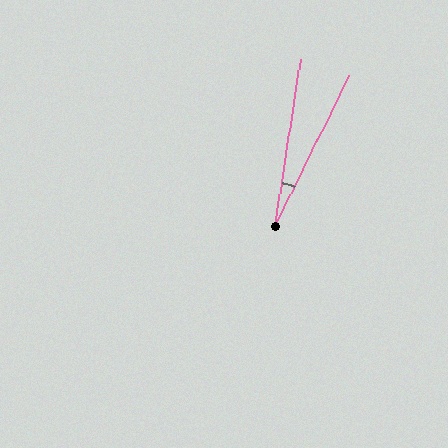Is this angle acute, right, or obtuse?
It is acute.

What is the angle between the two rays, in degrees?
Approximately 17 degrees.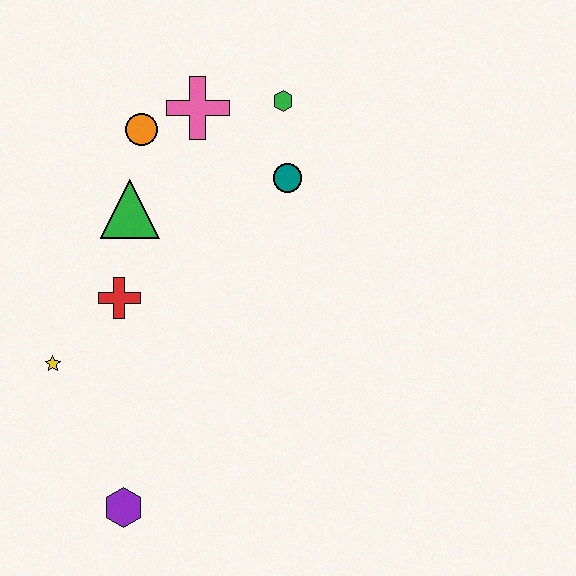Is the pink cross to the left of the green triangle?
No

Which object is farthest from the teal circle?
The purple hexagon is farthest from the teal circle.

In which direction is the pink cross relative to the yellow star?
The pink cross is above the yellow star.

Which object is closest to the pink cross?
The orange circle is closest to the pink cross.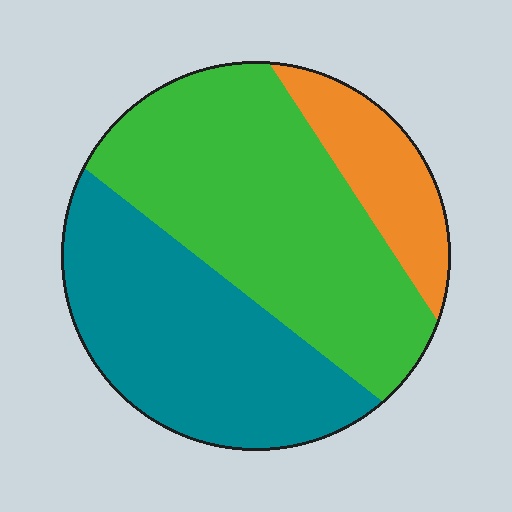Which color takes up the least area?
Orange, at roughly 15%.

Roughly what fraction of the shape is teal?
Teal covers around 40% of the shape.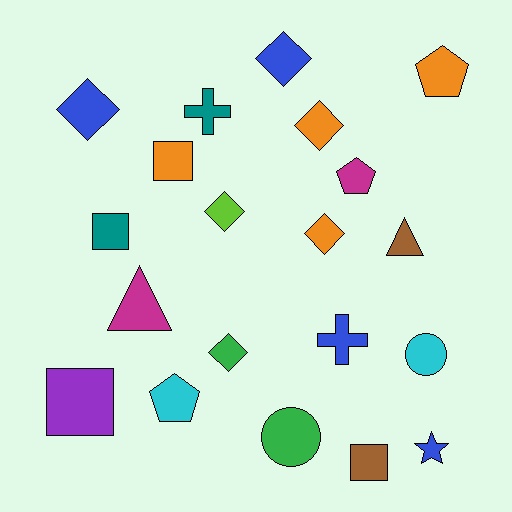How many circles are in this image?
There are 2 circles.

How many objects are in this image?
There are 20 objects.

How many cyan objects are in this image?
There are 2 cyan objects.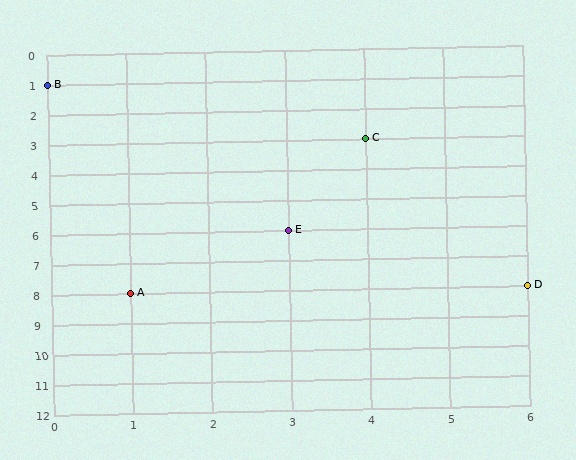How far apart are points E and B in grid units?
Points E and B are 3 columns and 5 rows apart (about 5.8 grid units diagonally).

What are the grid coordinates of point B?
Point B is at grid coordinates (0, 1).